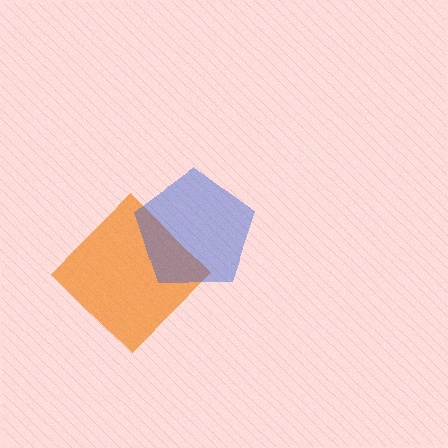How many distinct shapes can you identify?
There are 2 distinct shapes: an orange diamond, a blue pentagon.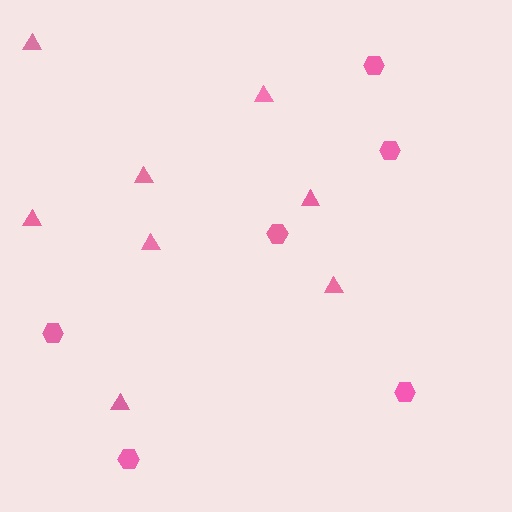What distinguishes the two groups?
There are 2 groups: one group of triangles (8) and one group of hexagons (6).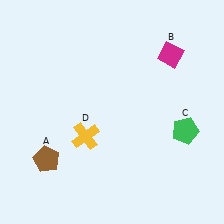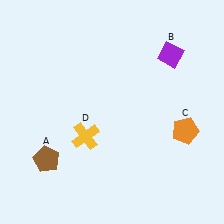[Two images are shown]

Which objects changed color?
B changed from magenta to purple. C changed from green to orange.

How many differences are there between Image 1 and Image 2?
There are 2 differences between the two images.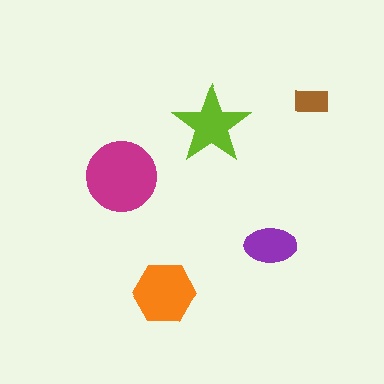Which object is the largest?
The magenta circle.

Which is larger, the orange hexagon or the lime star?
The orange hexagon.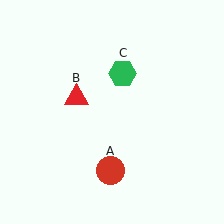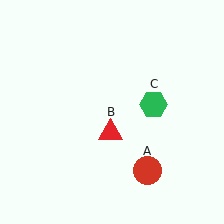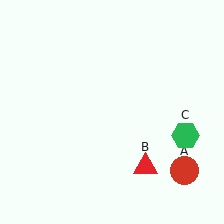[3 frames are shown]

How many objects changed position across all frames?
3 objects changed position: red circle (object A), red triangle (object B), green hexagon (object C).